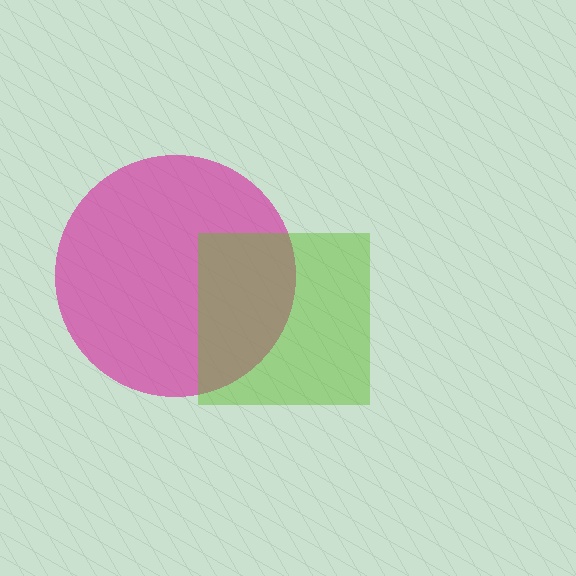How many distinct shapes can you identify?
There are 2 distinct shapes: a magenta circle, a lime square.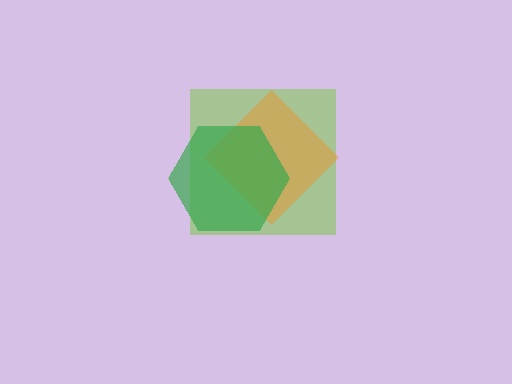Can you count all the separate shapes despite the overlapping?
Yes, there are 3 separate shapes.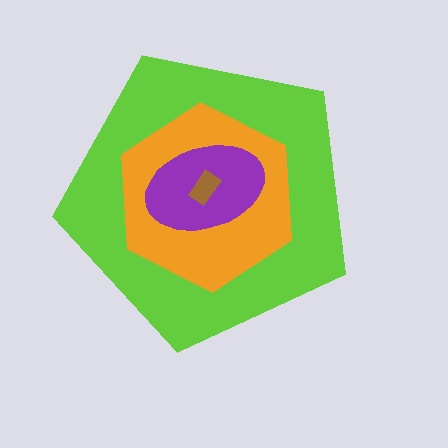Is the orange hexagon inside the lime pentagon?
Yes.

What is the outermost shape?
The lime pentagon.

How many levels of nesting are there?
4.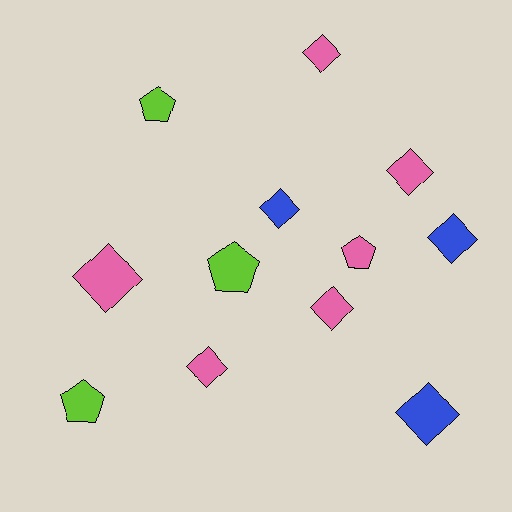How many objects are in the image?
There are 12 objects.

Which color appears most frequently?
Pink, with 6 objects.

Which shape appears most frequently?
Diamond, with 8 objects.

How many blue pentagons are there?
There are no blue pentagons.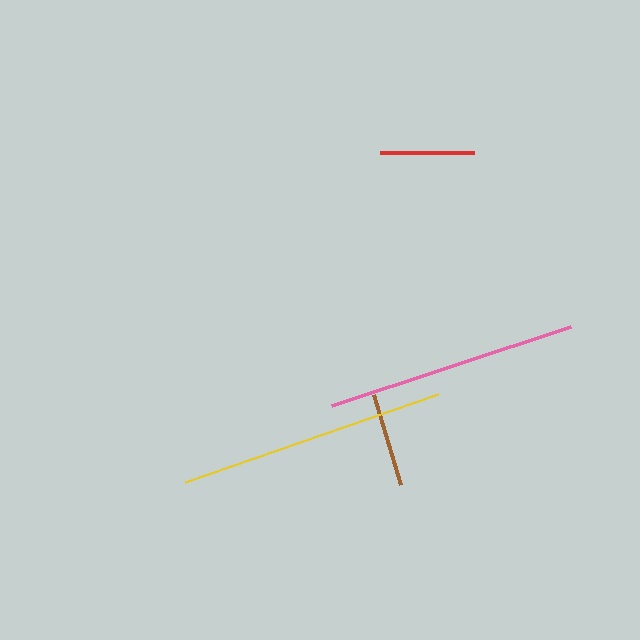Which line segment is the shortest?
The brown line is the shortest at approximately 94 pixels.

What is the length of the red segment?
The red segment is approximately 95 pixels long.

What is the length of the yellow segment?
The yellow segment is approximately 268 pixels long.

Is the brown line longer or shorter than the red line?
The red line is longer than the brown line.